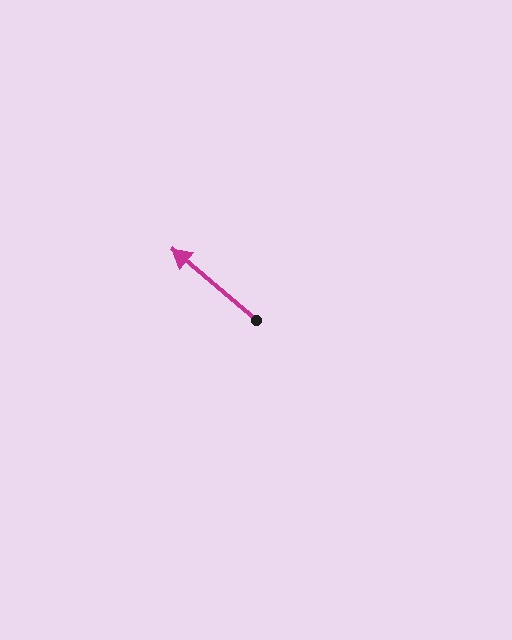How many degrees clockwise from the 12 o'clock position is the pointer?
Approximately 310 degrees.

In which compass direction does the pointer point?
Northwest.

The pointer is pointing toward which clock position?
Roughly 10 o'clock.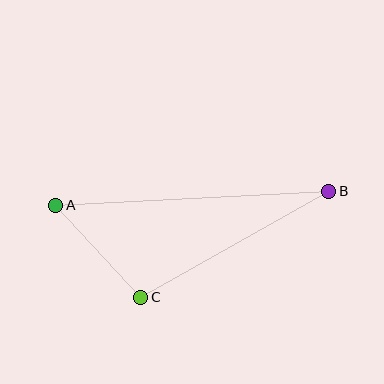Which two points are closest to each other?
Points A and C are closest to each other.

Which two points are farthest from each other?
Points A and B are farthest from each other.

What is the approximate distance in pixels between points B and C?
The distance between B and C is approximately 216 pixels.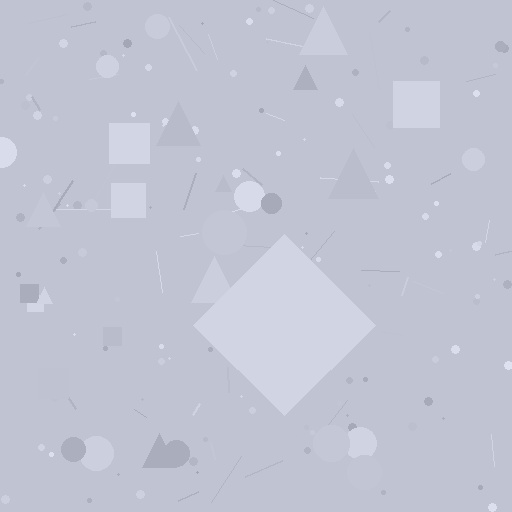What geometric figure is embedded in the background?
A diamond is embedded in the background.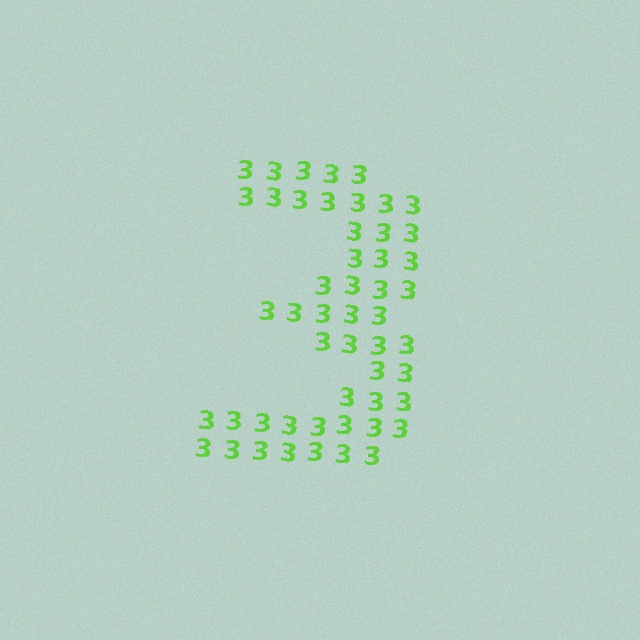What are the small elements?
The small elements are digit 3's.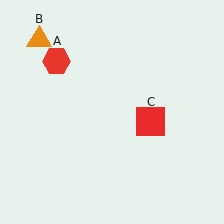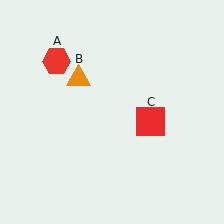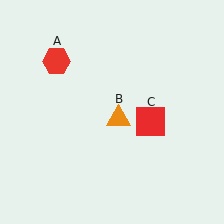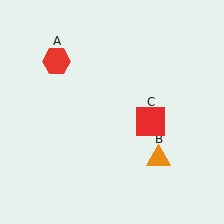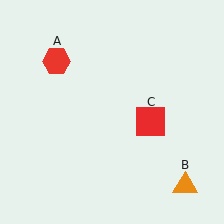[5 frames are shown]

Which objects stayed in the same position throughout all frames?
Red hexagon (object A) and red square (object C) remained stationary.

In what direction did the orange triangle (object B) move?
The orange triangle (object B) moved down and to the right.